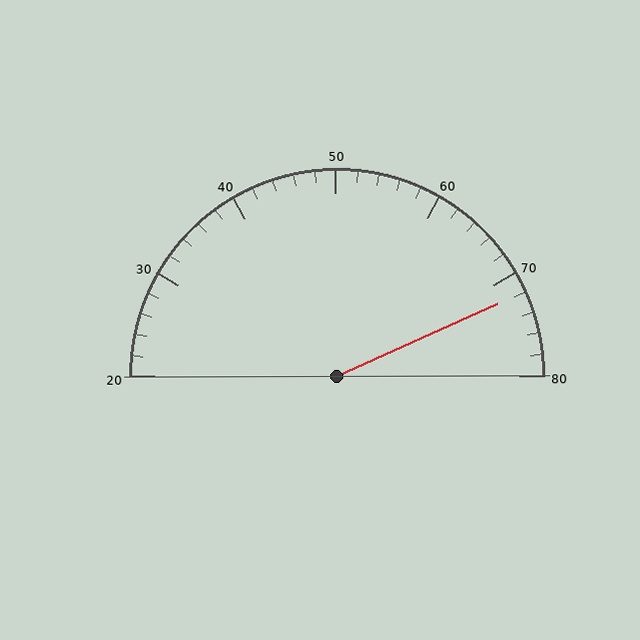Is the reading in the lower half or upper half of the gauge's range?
The reading is in the upper half of the range (20 to 80).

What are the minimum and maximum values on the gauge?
The gauge ranges from 20 to 80.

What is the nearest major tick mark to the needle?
The nearest major tick mark is 70.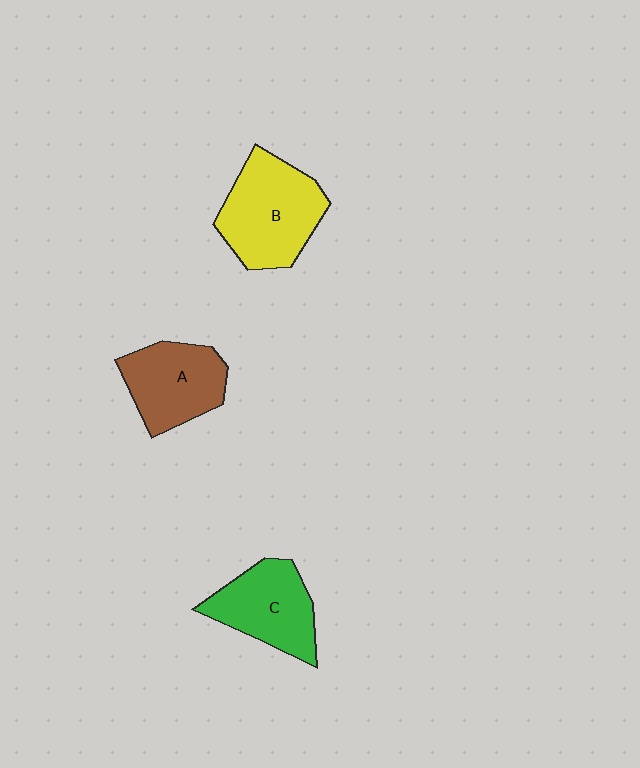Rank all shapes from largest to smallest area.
From largest to smallest: B (yellow), C (green), A (brown).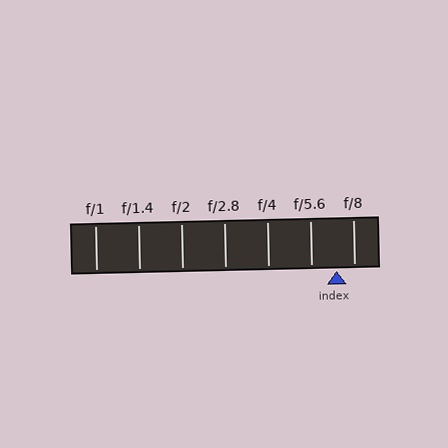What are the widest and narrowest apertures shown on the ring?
The widest aperture shown is f/1 and the narrowest is f/8.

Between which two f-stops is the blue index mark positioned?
The index mark is between f/5.6 and f/8.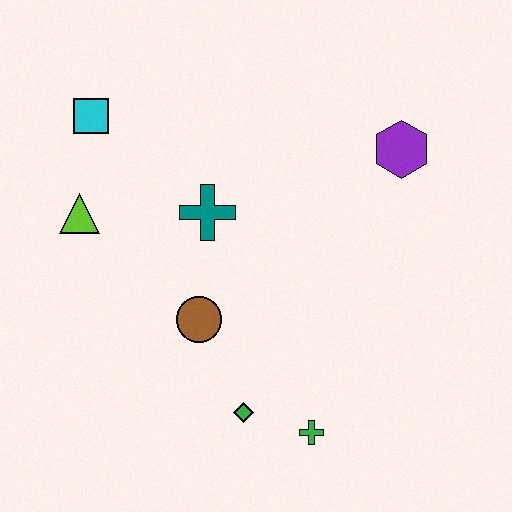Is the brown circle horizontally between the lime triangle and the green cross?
Yes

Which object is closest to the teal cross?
The brown circle is closest to the teal cross.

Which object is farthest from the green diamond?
The cyan square is farthest from the green diamond.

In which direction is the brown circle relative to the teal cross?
The brown circle is below the teal cross.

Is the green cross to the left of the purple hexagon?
Yes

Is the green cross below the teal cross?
Yes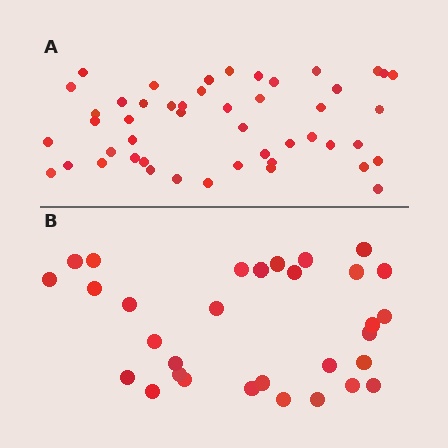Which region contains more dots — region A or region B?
Region A (the top region) has more dots.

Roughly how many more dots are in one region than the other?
Region A has approximately 15 more dots than region B.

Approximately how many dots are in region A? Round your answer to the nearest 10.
About 50 dots. (The exact count is 48, which rounds to 50.)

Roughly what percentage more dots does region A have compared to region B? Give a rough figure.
About 55% more.